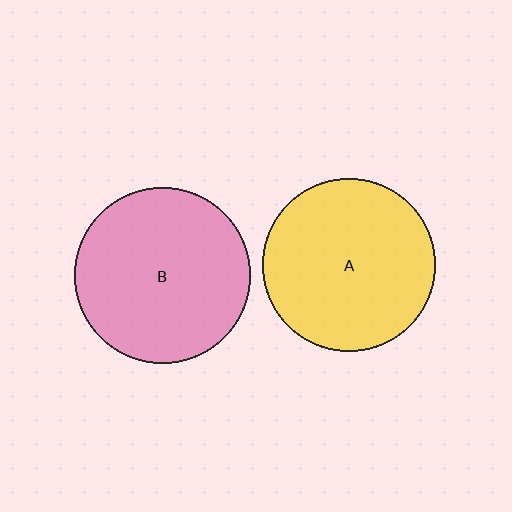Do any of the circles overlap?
No, none of the circles overlap.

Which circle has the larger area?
Circle B (pink).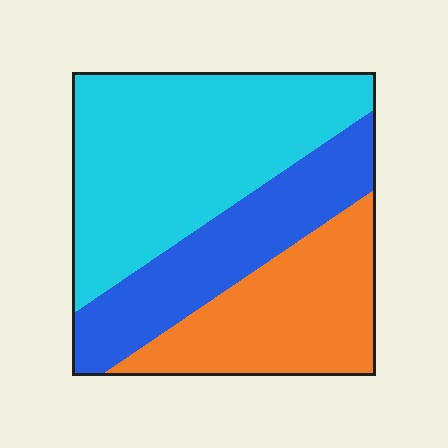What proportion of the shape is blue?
Blue covers 26% of the shape.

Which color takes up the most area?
Cyan, at roughly 45%.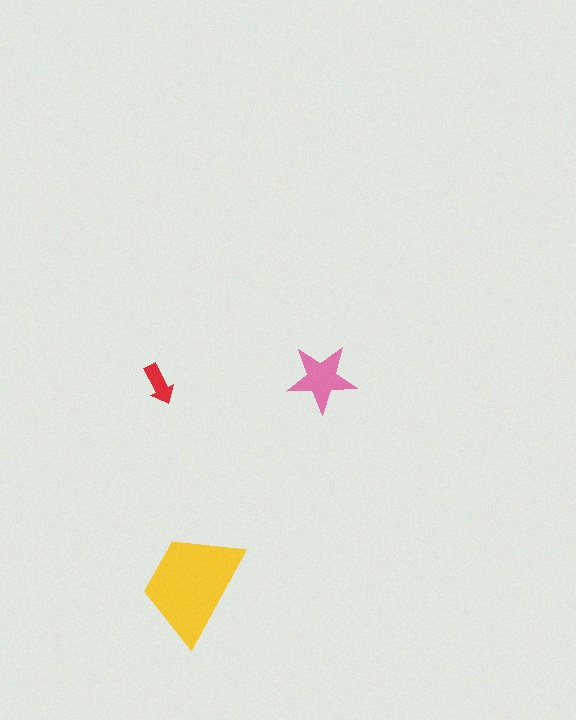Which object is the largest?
The yellow trapezoid.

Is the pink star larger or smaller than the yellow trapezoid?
Smaller.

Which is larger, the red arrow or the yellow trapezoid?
The yellow trapezoid.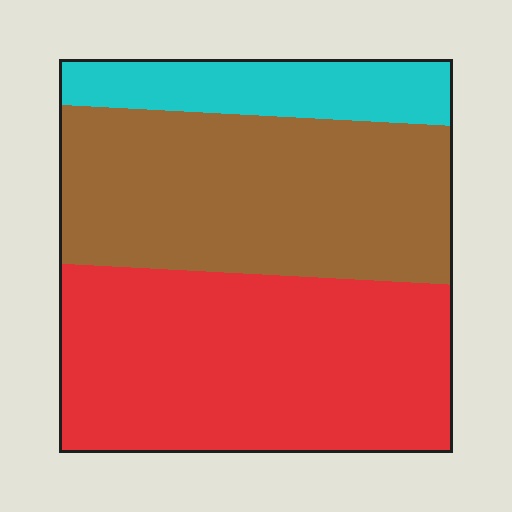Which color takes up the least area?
Cyan, at roughly 15%.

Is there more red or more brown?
Red.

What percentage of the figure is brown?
Brown covers about 40% of the figure.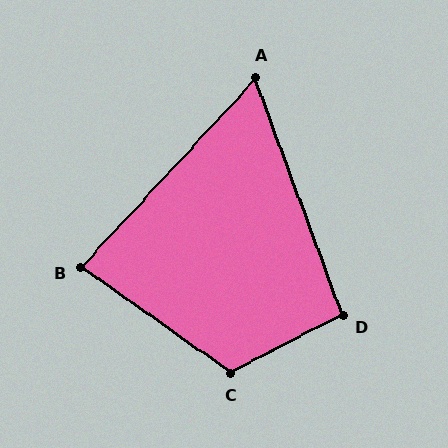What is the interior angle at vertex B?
Approximately 83 degrees (acute).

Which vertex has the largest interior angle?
C, at approximately 117 degrees.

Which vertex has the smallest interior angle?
A, at approximately 63 degrees.